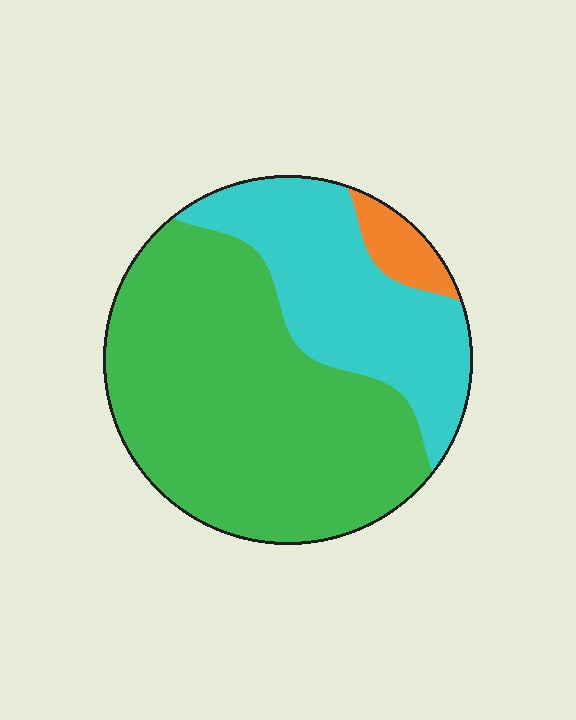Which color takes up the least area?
Orange, at roughly 5%.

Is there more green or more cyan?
Green.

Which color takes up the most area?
Green, at roughly 65%.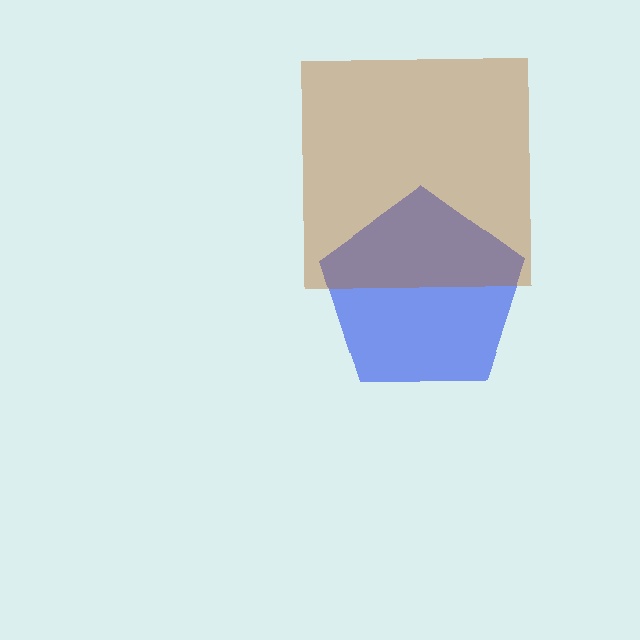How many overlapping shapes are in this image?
There are 2 overlapping shapes in the image.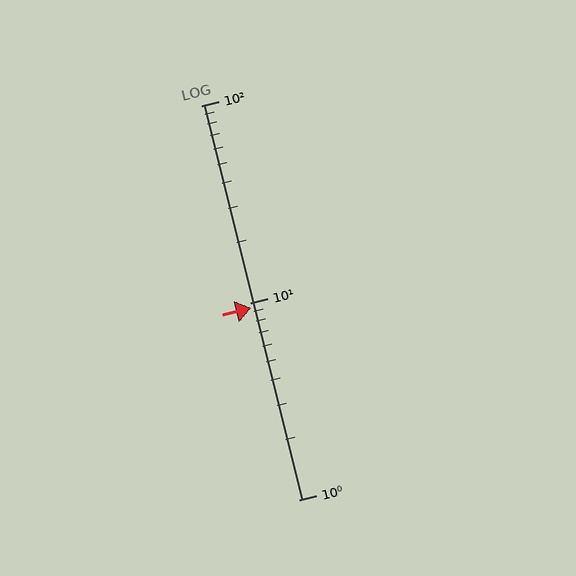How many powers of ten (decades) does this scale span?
The scale spans 2 decades, from 1 to 100.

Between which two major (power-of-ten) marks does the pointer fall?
The pointer is between 1 and 10.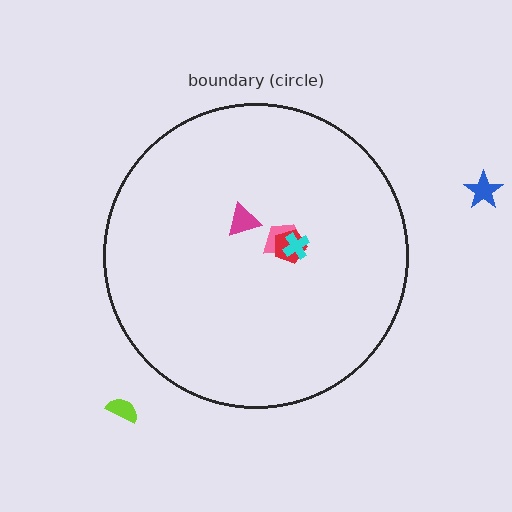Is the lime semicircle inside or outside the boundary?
Outside.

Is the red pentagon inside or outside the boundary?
Inside.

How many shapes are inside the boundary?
4 inside, 2 outside.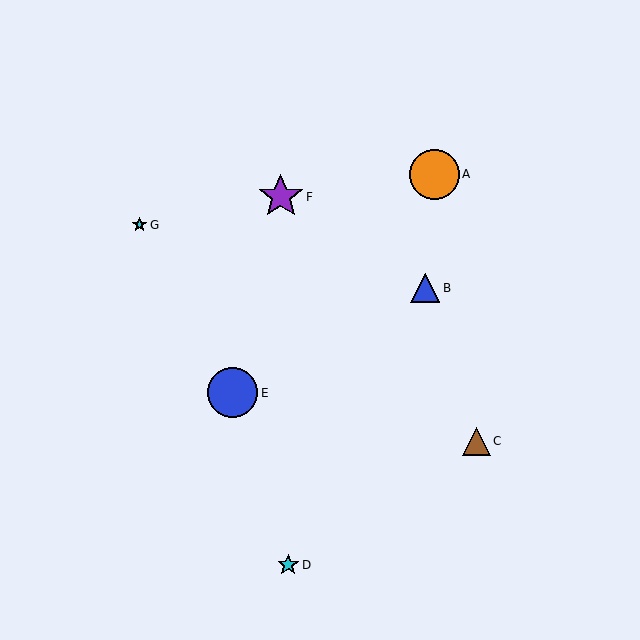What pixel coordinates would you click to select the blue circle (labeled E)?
Click at (233, 393) to select the blue circle E.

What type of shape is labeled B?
Shape B is a blue triangle.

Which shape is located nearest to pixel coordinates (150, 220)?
The cyan star (labeled G) at (140, 225) is nearest to that location.